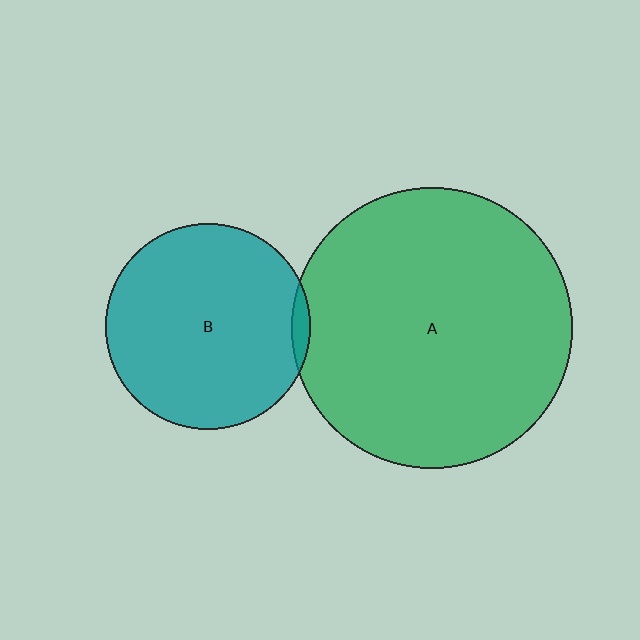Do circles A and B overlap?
Yes.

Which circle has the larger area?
Circle A (green).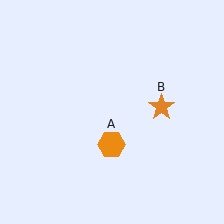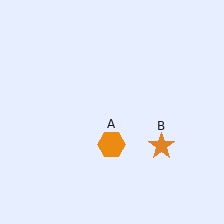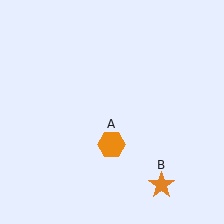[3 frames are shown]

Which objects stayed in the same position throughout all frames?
Orange hexagon (object A) remained stationary.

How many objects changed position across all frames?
1 object changed position: orange star (object B).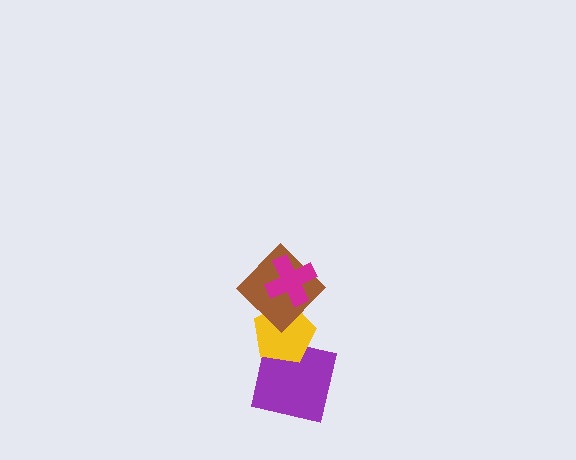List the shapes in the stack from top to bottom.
From top to bottom: the magenta cross, the brown diamond, the yellow pentagon, the purple square.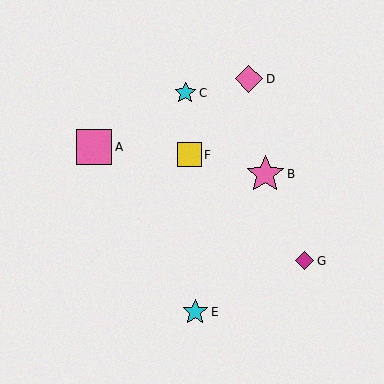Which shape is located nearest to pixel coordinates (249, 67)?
The pink diamond (labeled D) at (249, 79) is nearest to that location.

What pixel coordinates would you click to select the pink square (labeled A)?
Click at (94, 147) to select the pink square A.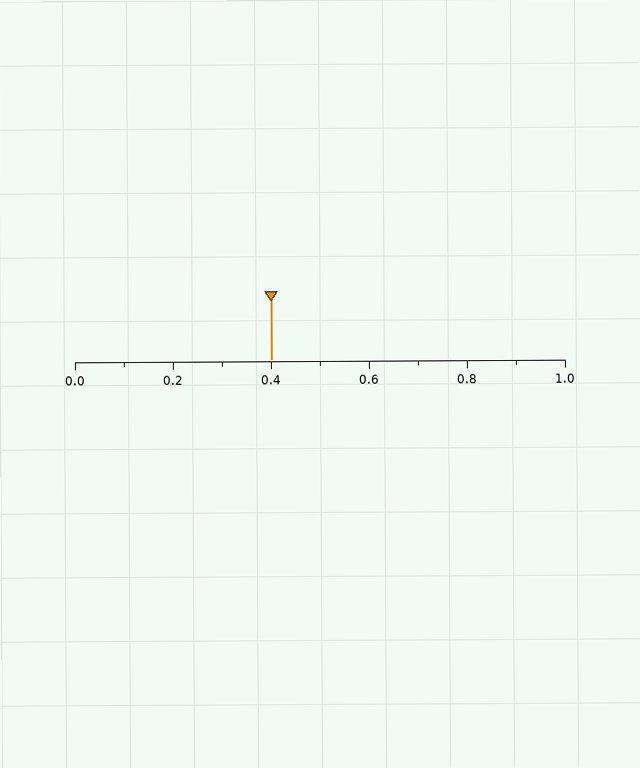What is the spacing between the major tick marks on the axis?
The major ticks are spaced 0.2 apart.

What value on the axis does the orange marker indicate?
The marker indicates approximately 0.4.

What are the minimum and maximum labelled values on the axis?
The axis runs from 0.0 to 1.0.